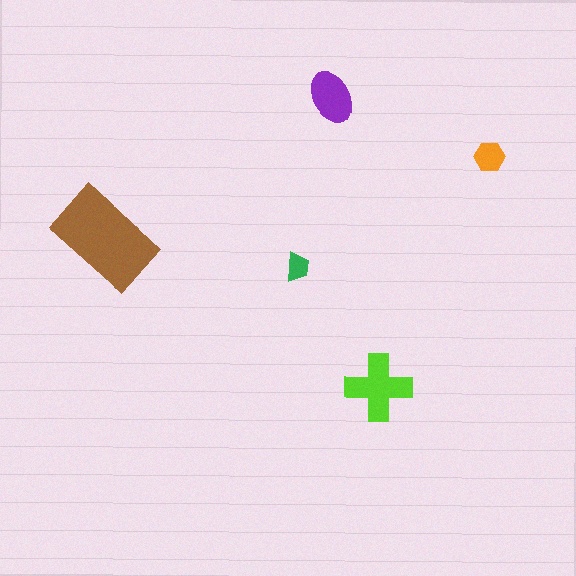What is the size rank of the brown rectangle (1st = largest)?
1st.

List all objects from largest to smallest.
The brown rectangle, the lime cross, the purple ellipse, the orange hexagon, the green trapezoid.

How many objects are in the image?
There are 5 objects in the image.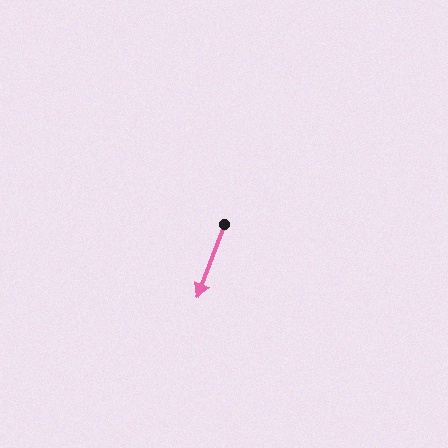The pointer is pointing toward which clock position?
Roughly 7 o'clock.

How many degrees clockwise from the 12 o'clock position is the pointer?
Approximately 200 degrees.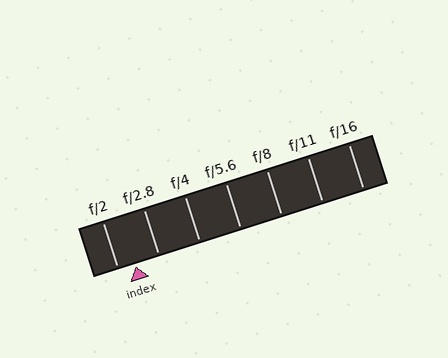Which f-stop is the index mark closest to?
The index mark is closest to f/2.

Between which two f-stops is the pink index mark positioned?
The index mark is between f/2 and f/2.8.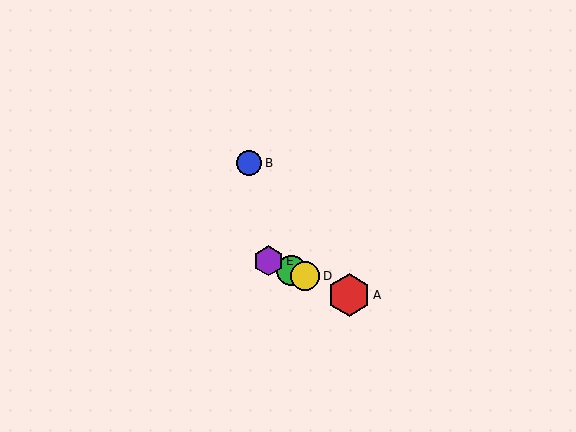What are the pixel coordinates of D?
Object D is at (305, 276).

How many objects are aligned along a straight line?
4 objects (A, C, D, E) are aligned along a straight line.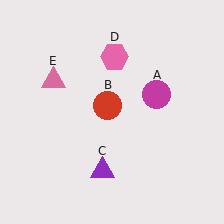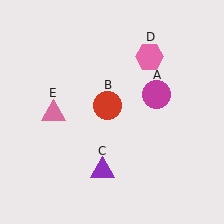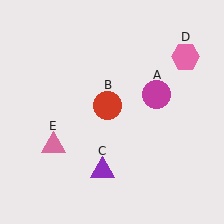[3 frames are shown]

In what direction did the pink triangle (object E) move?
The pink triangle (object E) moved down.